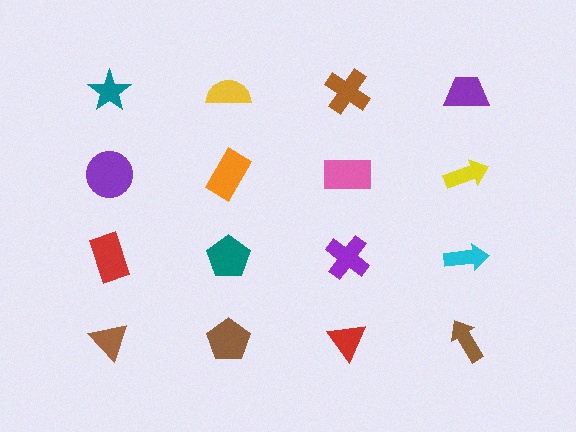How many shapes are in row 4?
4 shapes.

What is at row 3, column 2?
A teal pentagon.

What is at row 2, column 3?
A pink rectangle.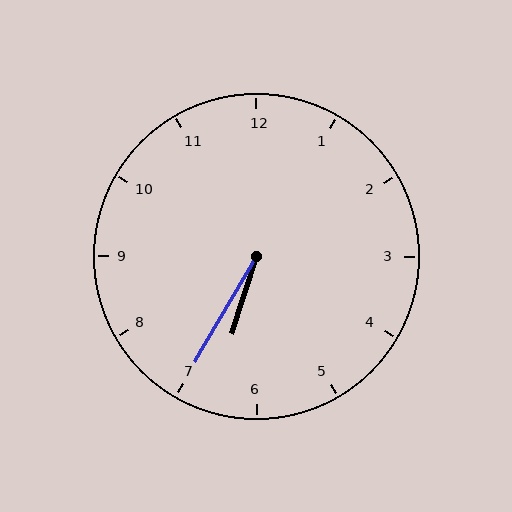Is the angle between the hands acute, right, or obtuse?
It is acute.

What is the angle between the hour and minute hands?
Approximately 12 degrees.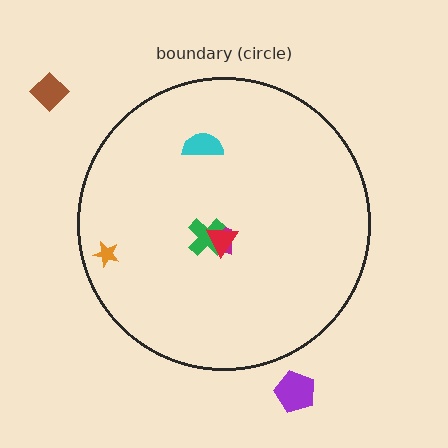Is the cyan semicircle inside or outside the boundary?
Inside.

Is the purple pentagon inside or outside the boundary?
Outside.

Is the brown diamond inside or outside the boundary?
Outside.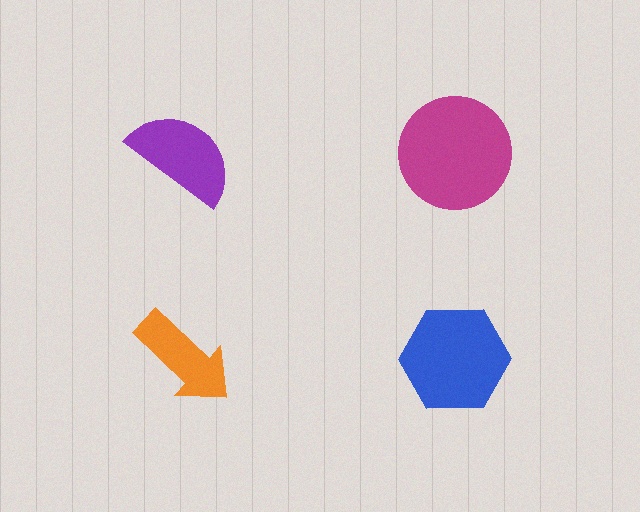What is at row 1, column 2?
A magenta circle.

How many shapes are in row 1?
2 shapes.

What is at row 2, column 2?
A blue hexagon.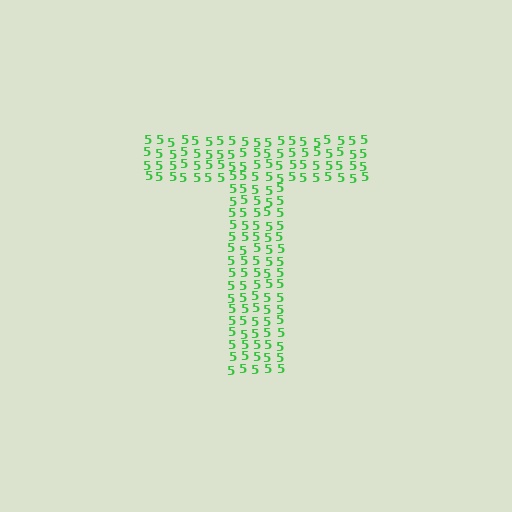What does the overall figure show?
The overall figure shows the letter T.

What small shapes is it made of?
It is made of small digit 5's.